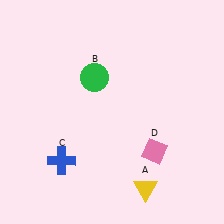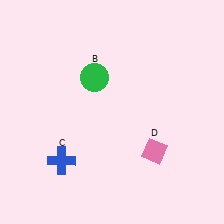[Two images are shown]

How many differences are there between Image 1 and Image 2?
There is 1 difference between the two images.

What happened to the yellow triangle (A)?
The yellow triangle (A) was removed in Image 2. It was in the bottom-right area of Image 1.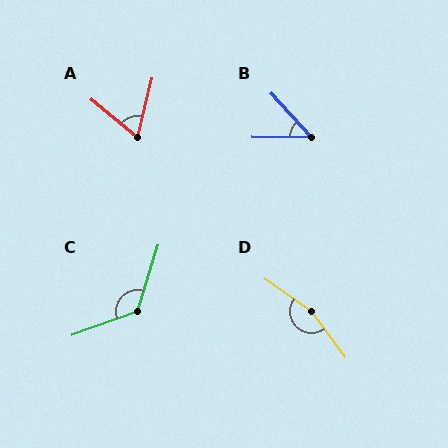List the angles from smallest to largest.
B (47°), A (64°), C (127°), D (162°).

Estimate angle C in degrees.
Approximately 127 degrees.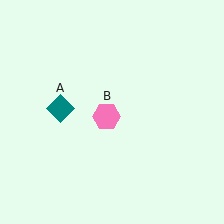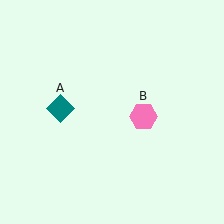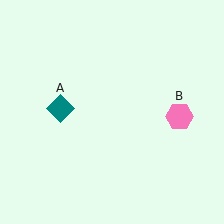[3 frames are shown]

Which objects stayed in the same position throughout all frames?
Teal diamond (object A) remained stationary.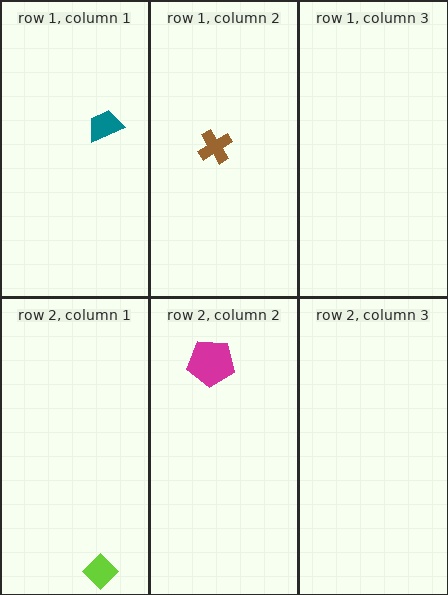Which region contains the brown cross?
The row 1, column 2 region.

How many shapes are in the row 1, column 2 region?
1.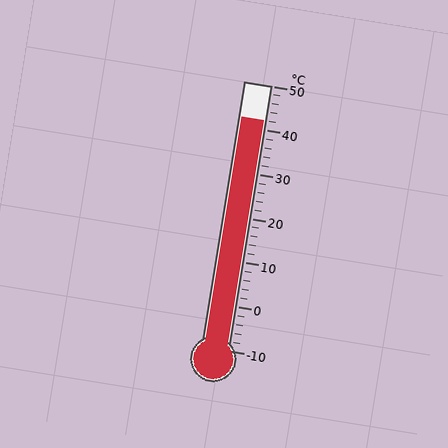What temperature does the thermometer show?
The thermometer shows approximately 42°C.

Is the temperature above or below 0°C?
The temperature is above 0°C.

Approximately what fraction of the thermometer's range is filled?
The thermometer is filled to approximately 85% of its range.